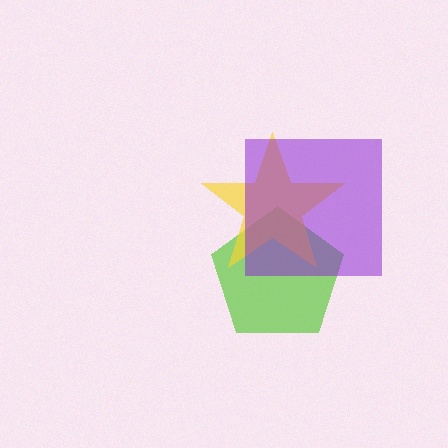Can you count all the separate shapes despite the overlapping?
Yes, there are 3 separate shapes.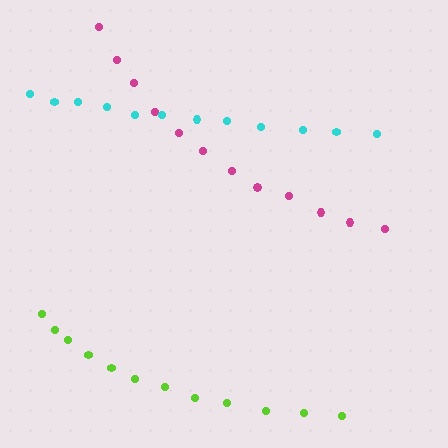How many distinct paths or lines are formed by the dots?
There are 3 distinct paths.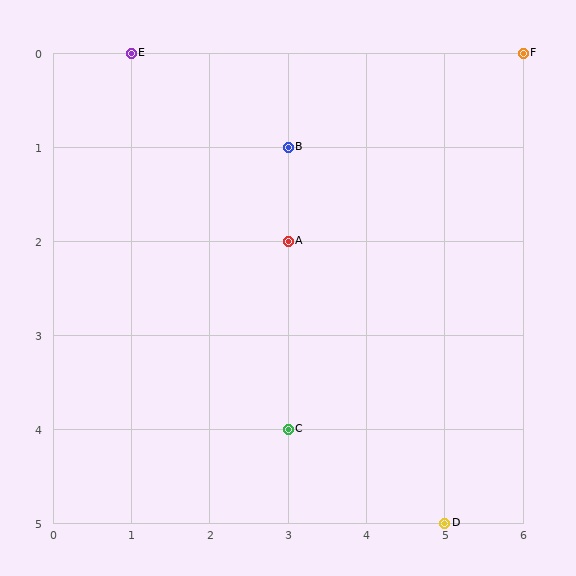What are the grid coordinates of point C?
Point C is at grid coordinates (3, 4).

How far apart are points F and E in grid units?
Points F and E are 5 columns apart.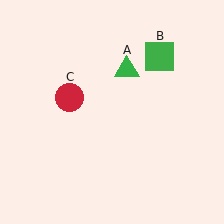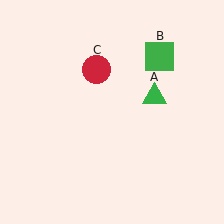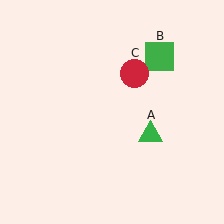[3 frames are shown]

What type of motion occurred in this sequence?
The green triangle (object A), red circle (object C) rotated clockwise around the center of the scene.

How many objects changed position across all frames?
2 objects changed position: green triangle (object A), red circle (object C).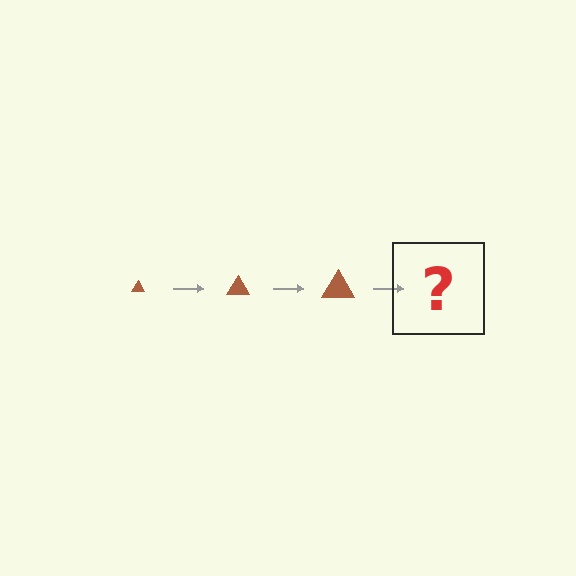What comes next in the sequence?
The next element should be a brown triangle, larger than the previous one.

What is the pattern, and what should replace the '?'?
The pattern is that the triangle gets progressively larger each step. The '?' should be a brown triangle, larger than the previous one.